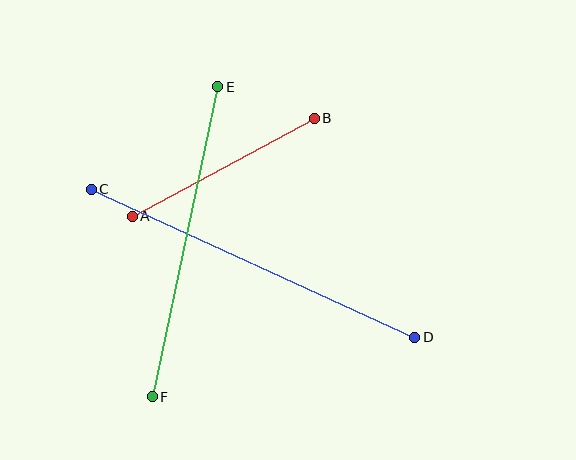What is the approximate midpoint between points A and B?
The midpoint is at approximately (223, 167) pixels.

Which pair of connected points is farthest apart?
Points C and D are farthest apart.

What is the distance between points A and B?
The distance is approximately 207 pixels.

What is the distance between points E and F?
The distance is approximately 317 pixels.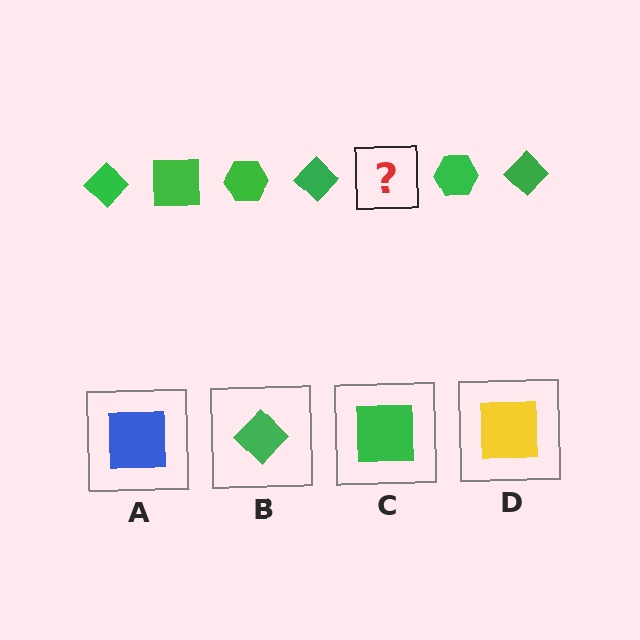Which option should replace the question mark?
Option C.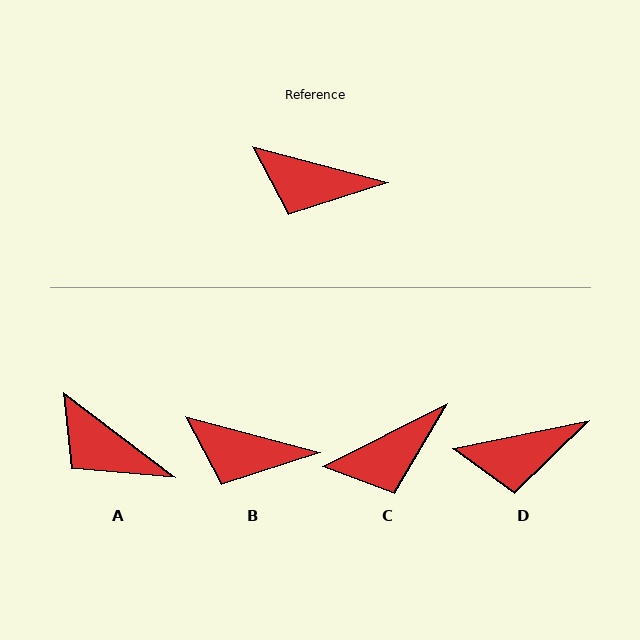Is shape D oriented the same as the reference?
No, it is off by about 26 degrees.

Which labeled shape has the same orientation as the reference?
B.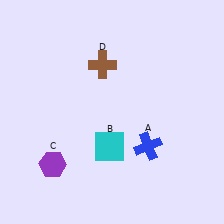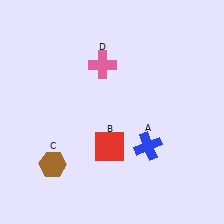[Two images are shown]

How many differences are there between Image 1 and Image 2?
There are 3 differences between the two images.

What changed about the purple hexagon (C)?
In Image 1, C is purple. In Image 2, it changed to brown.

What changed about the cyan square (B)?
In Image 1, B is cyan. In Image 2, it changed to red.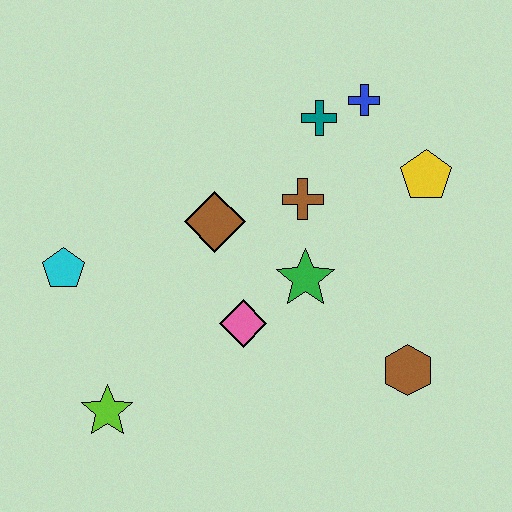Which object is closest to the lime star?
The cyan pentagon is closest to the lime star.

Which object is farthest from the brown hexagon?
The cyan pentagon is farthest from the brown hexagon.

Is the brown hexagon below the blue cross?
Yes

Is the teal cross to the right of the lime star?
Yes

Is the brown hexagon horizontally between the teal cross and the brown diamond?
No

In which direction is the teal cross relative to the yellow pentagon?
The teal cross is to the left of the yellow pentagon.